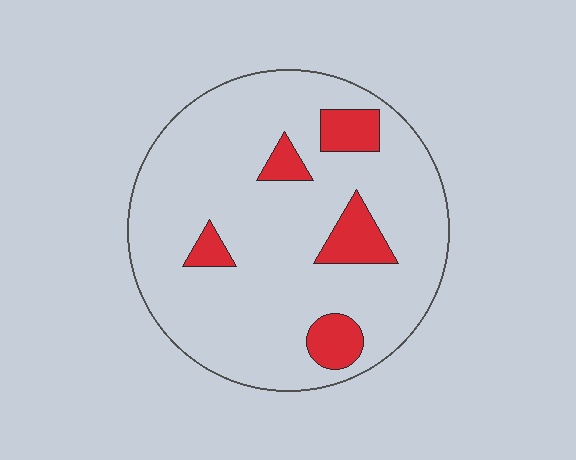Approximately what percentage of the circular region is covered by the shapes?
Approximately 15%.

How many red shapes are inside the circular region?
5.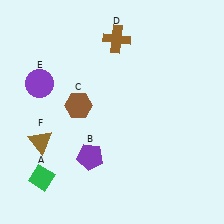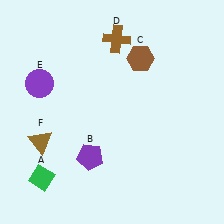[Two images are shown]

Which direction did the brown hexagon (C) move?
The brown hexagon (C) moved right.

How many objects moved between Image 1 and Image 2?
1 object moved between the two images.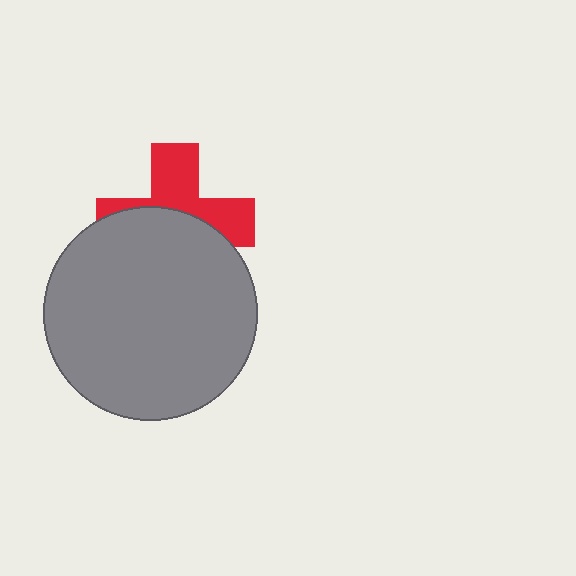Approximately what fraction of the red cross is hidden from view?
Roughly 54% of the red cross is hidden behind the gray circle.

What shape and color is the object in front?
The object in front is a gray circle.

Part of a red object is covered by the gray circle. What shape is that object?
It is a cross.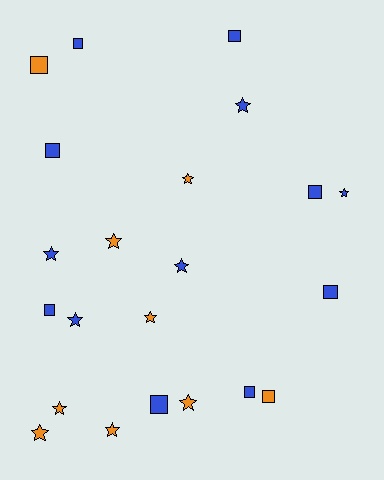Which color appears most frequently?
Blue, with 13 objects.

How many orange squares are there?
There are 2 orange squares.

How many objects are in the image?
There are 22 objects.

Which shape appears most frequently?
Star, with 12 objects.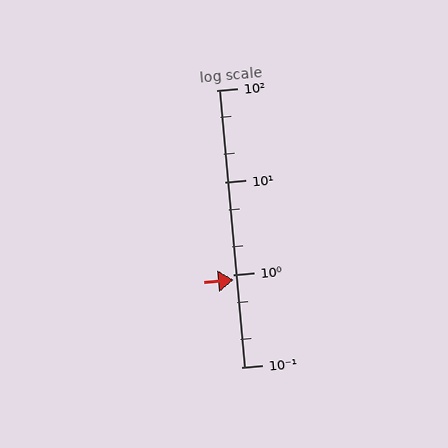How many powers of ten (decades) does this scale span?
The scale spans 3 decades, from 0.1 to 100.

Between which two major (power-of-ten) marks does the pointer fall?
The pointer is between 0.1 and 1.